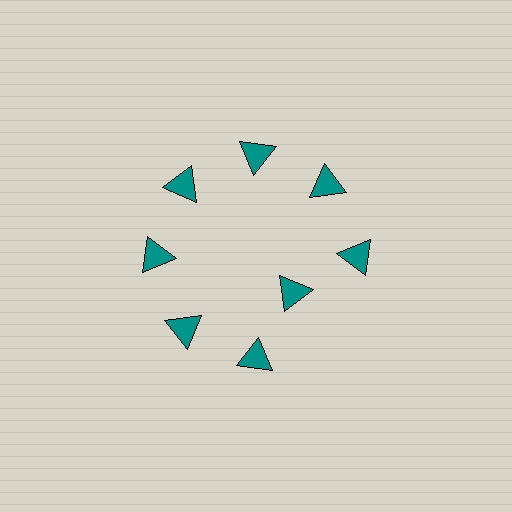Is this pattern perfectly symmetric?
No. The 8 teal triangles are arranged in a ring, but one element near the 4 o'clock position is pulled inward toward the center, breaking the 8-fold rotational symmetry.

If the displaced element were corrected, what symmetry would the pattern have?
It would have 8-fold rotational symmetry — the pattern would map onto itself every 45 degrees.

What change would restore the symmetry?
The symmetry would be restored by moving it outward, back onto the ring so that all 8 triangles sit at equal angles and equal distance from the center.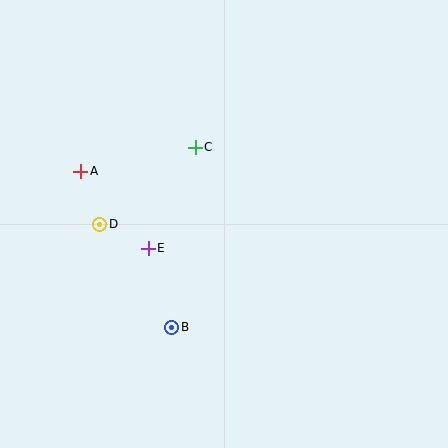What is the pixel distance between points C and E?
The distance between C and E is 112 pixels.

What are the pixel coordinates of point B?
Point B is at (172, 327).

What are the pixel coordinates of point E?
Point E is at (148, 248).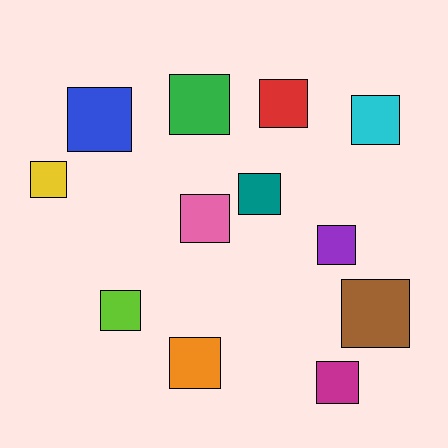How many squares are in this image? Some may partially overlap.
There are 12 squares.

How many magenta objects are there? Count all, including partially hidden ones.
There is 1 magenta object.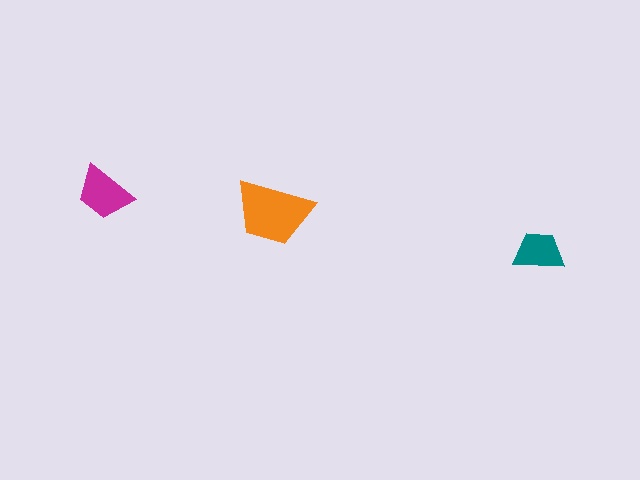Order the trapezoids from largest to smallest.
the orange one, the magenta one, the teal one.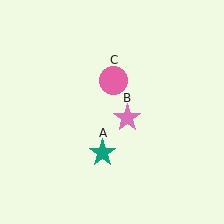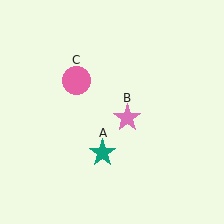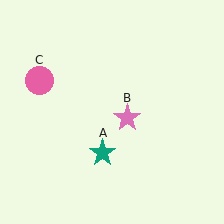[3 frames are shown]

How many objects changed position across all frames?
1 object changed position: pink circle (object C).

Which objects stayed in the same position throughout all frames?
Teal star (object A) and pink star (object B) remained stationary.